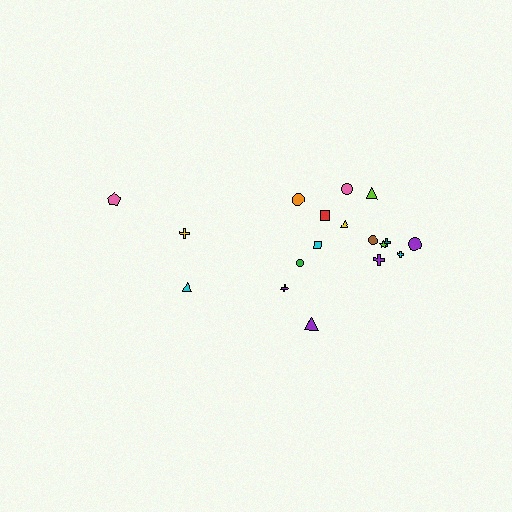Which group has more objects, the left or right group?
The right group.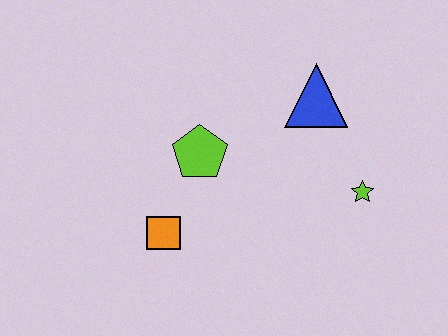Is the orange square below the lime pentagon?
Yes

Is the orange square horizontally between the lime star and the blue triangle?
No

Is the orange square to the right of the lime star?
No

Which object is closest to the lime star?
The blue triangle is closest to the lime star.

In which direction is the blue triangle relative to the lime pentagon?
The blue triangle is to the right of the lime pentagon.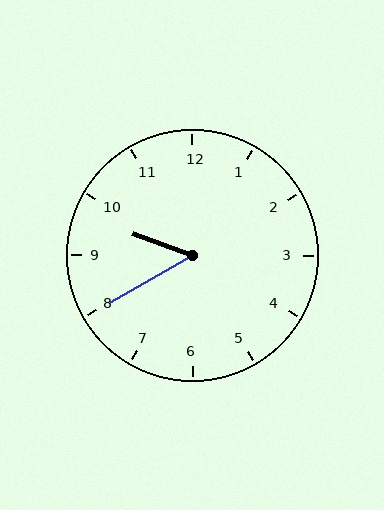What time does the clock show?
9:40.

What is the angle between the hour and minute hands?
Approximately 50 degrees.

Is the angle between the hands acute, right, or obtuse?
It is acute.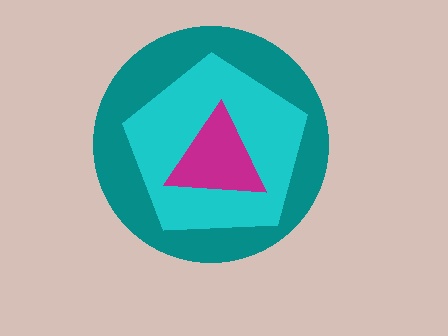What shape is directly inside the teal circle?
The cyan pentagon.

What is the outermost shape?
The teal circle.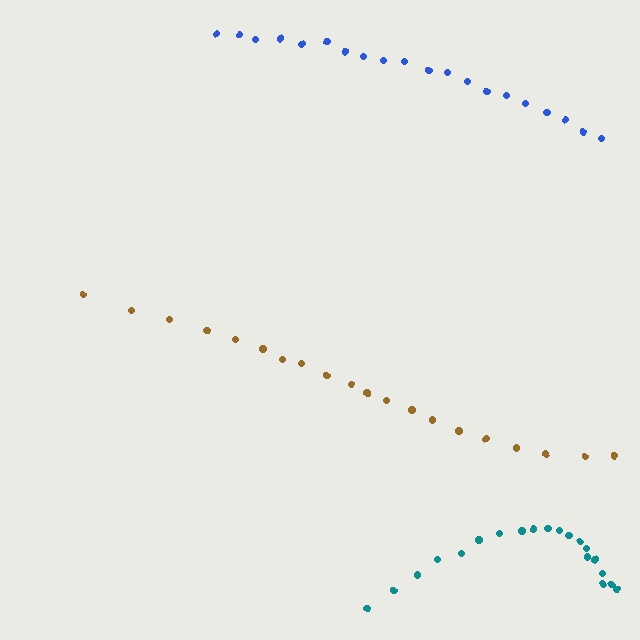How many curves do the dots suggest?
There are 3 distinct paths.